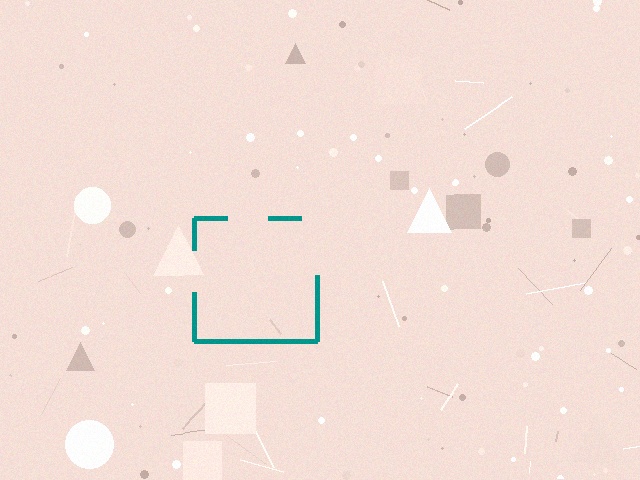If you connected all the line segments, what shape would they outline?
They would outline a square.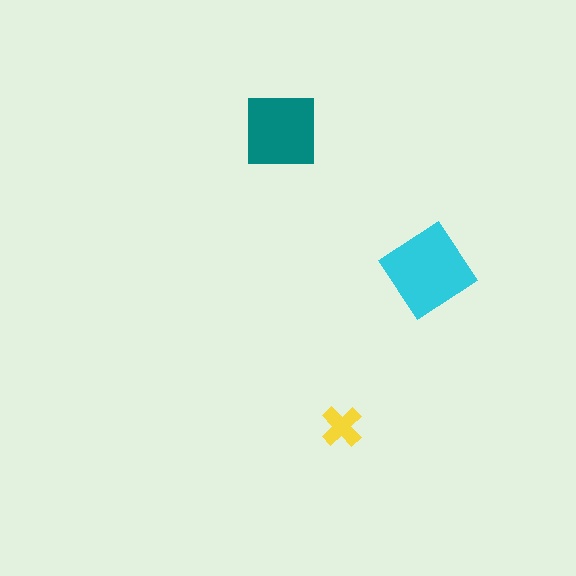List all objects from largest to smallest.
The cyan diamond, the teal square, the yellow cross.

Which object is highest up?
The teal square is topmost.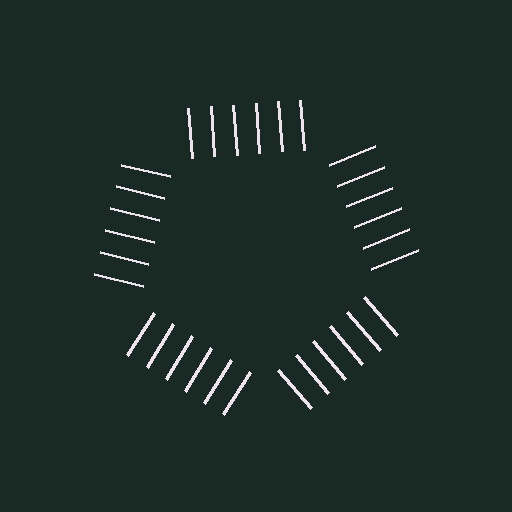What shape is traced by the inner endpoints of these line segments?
An illusory pentagon — the line segments terminate on its edges but no continuous stroke is drawn.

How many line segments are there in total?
30 — 6 along each of the 5 edges.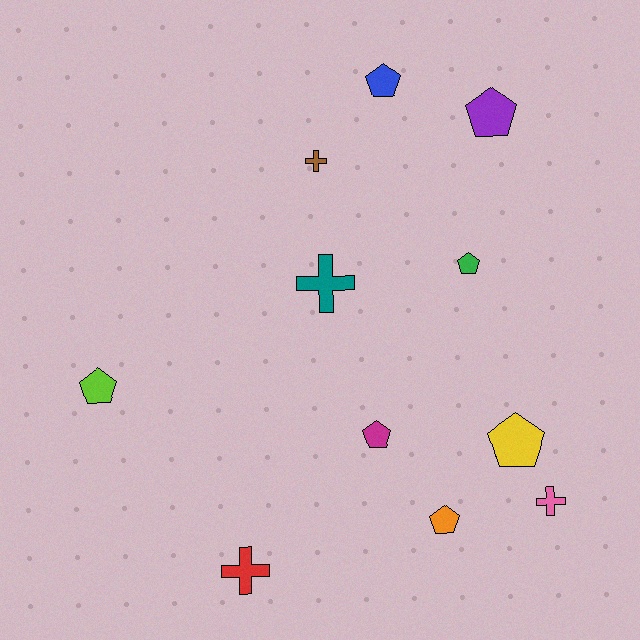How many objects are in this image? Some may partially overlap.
There are 11 objects.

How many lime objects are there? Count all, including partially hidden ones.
There is 1 lime object.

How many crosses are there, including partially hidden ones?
There are 4 crosses.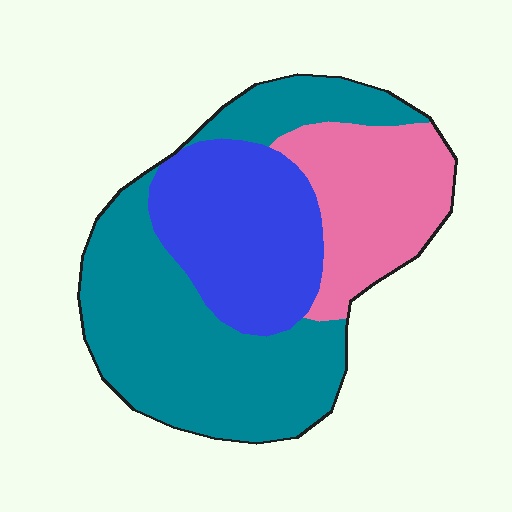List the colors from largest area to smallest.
From largest to smallest: teal, blue, pink.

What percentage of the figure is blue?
Blue covers around 30% of the figure.